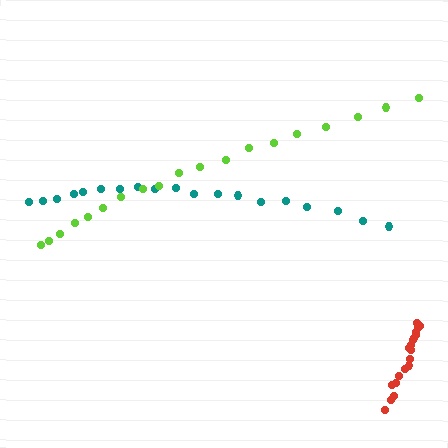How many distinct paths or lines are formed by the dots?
There are 3 distinct paths.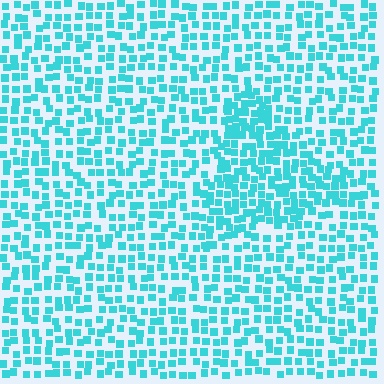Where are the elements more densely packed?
The elements are more densely packed inside the triangle boundary.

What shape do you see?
I see a triangle.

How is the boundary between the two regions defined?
The boundary is defined by a change in element density (approximately 1.6x ratio). All elements are the same color, size, and shape.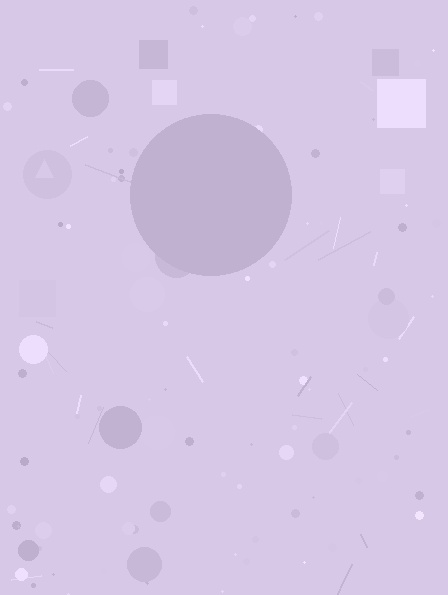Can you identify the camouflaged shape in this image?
The camouflaged shape is a circle.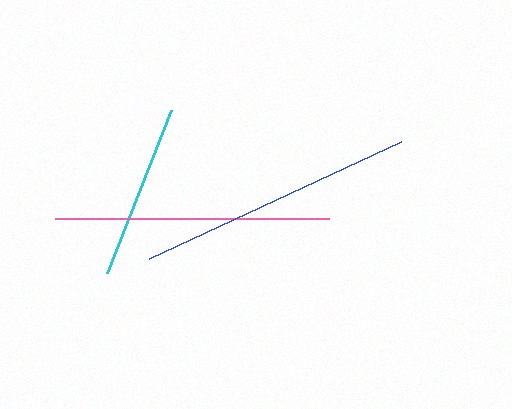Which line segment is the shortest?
The cyan line is the shortest at approximately 175 pixels.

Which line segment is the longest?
The blue line is the longest at approximately 277 pixels.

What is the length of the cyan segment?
The cyan segment is approximately 175 pixels long.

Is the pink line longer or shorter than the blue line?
The blue line is longer than the pink line.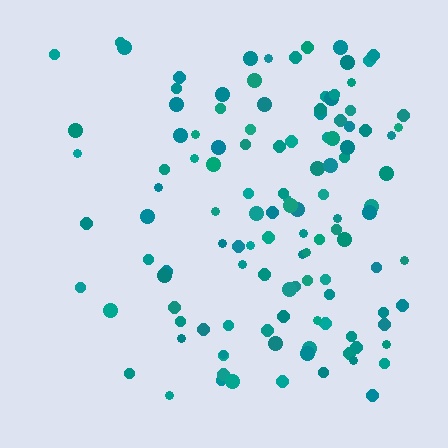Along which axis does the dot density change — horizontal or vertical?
Horizontal.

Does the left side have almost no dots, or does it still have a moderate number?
Still a moderate number, just noticeably fewer than the right.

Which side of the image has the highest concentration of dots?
The right.